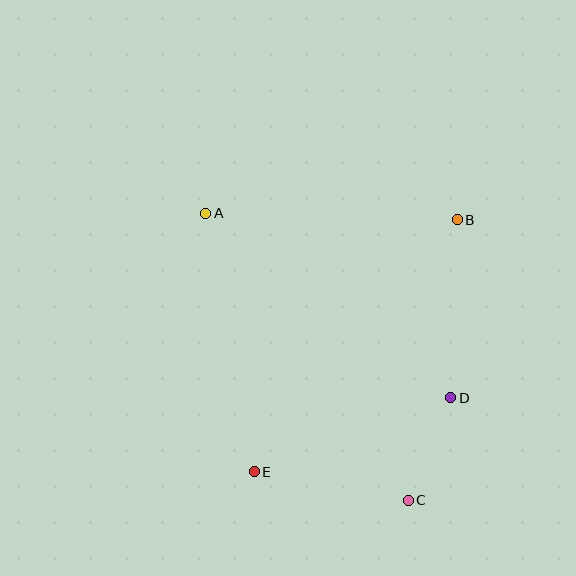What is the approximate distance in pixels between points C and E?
The distance between C and E is approximately 157 pixels.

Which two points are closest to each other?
Points C and D are closest to each other.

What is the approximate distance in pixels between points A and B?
The distance between A and B is approximately 251 pixels.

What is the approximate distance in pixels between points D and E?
The distance between D and E is approximately 210 pixels.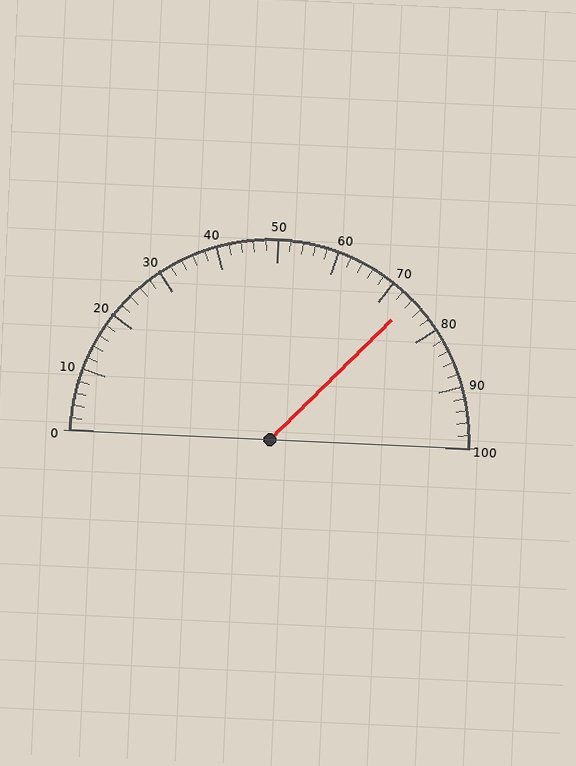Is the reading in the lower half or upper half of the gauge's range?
The reading is in the upper half of the range (0 to 100).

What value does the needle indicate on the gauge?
The needle indicates approximately 74.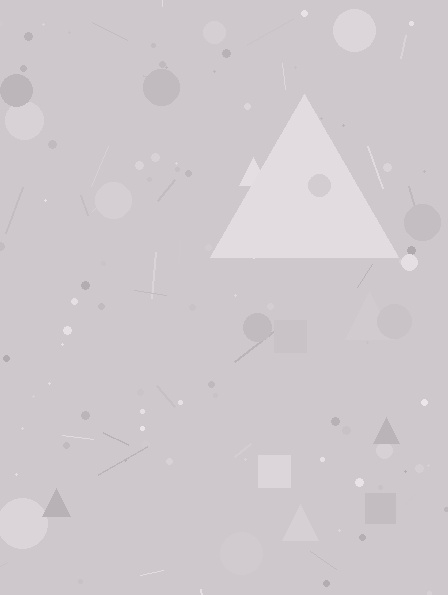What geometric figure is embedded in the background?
A triangle is embedded in the background.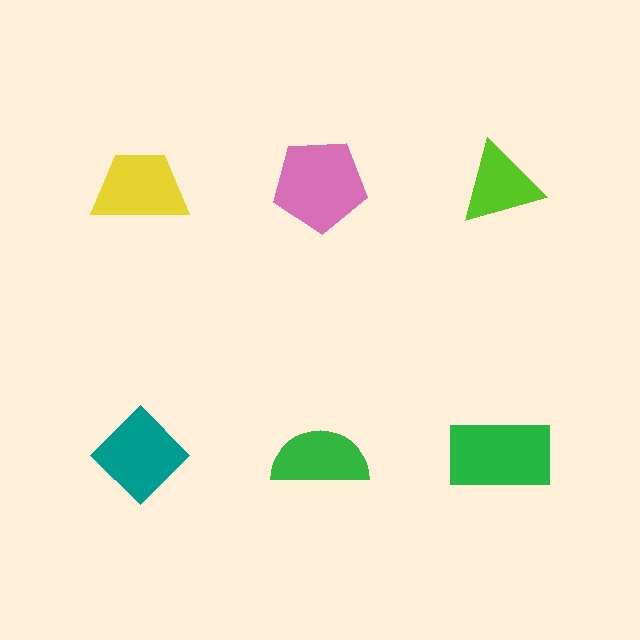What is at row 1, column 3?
A lime triangle.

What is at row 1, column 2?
A pink pentagon.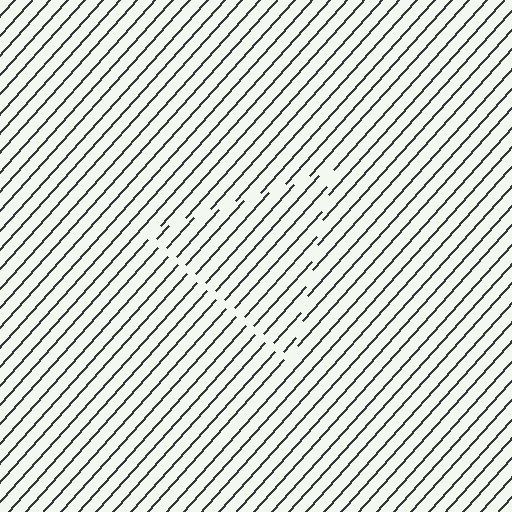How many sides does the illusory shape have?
3 sides — the line-ends trace a triangle.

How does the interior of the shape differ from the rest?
The interior of the shape contains the same grating, shifted by half a period — the contour is defined by the phase discontinuity where line-ends from the inner and outer gratings abut.